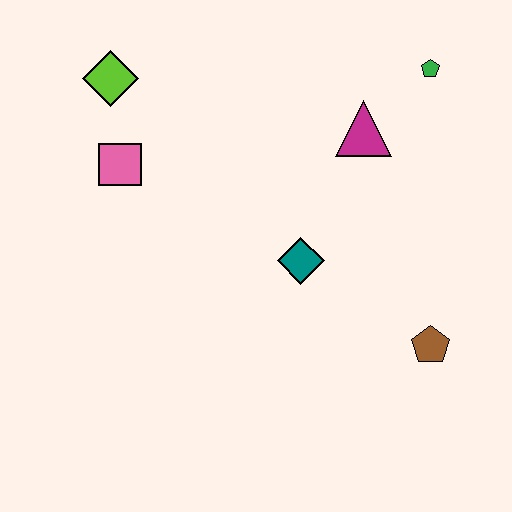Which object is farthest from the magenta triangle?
The lime diamond is farthest from the magenta triangle.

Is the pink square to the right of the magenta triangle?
No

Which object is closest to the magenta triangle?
The green pentagon is closest to the magenta triangle.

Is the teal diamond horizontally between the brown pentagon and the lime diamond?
Yes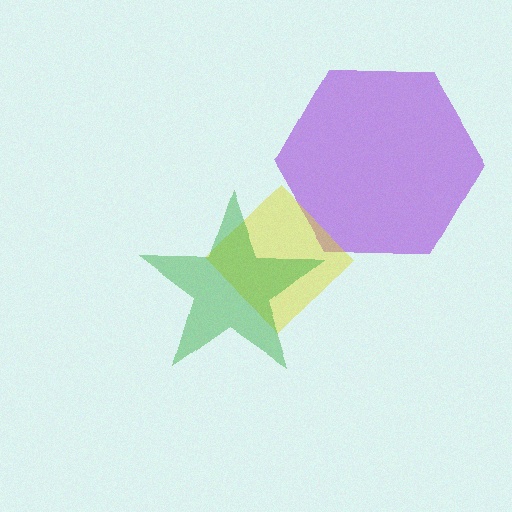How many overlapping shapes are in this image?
There are 3 overlapping shapes in the image.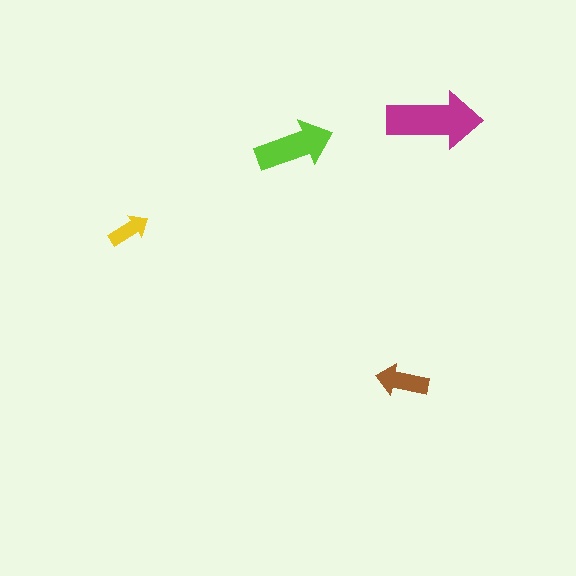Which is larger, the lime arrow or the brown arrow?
The lime one.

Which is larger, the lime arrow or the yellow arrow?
The lime one.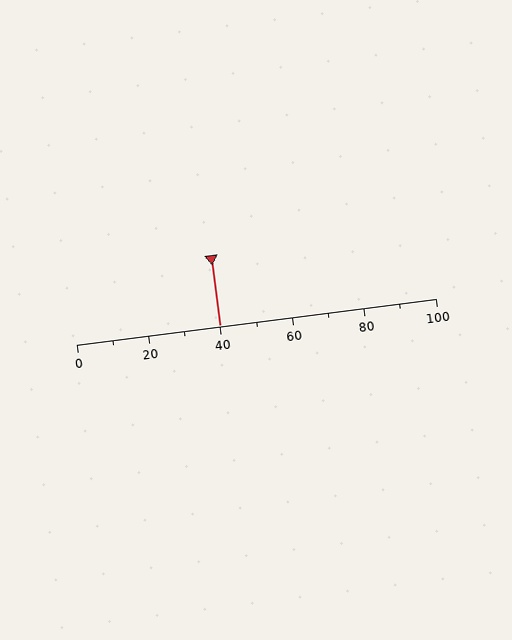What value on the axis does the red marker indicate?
The marker indicates approximately 40.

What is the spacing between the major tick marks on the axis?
The major ticks are spaced 20 apart.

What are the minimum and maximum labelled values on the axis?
The axis runs from 0 to 100.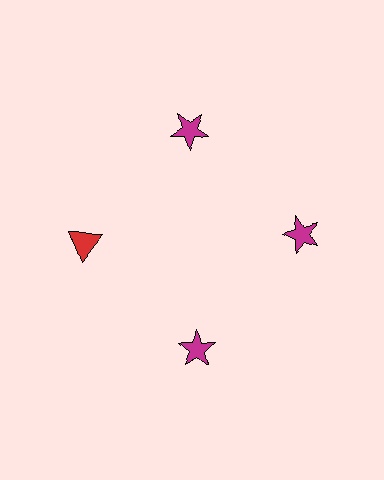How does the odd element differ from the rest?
It differs in both color (red instead of magenta) and shape (triangle instead of star).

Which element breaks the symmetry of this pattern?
The red triangle at roughly the 9 o'clock position breaks the symmetry. All other shapes are magenta stars.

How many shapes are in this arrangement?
There are 4 shapes arranged in a ring pattern.